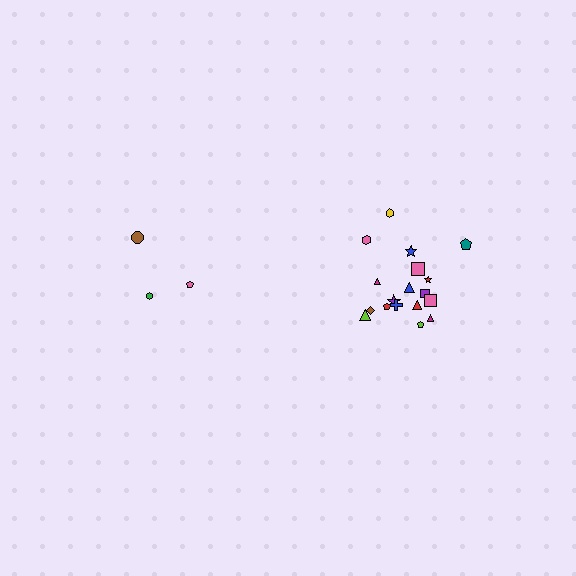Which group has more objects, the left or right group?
The right group.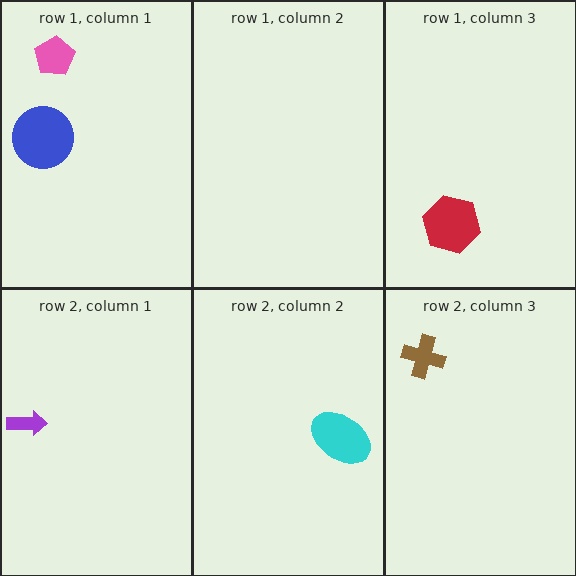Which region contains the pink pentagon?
The row 1, column 1 region.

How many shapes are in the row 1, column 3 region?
1.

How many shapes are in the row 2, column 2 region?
1.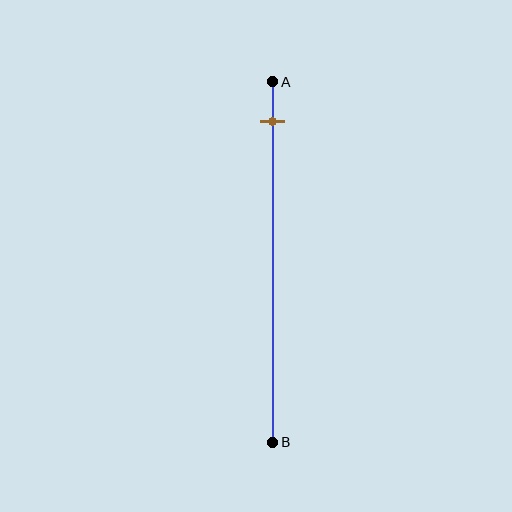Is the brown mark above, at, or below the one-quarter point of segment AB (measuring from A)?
The brown mark is above the one-quarter point of segment AB.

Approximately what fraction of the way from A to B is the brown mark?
The brown mark is approximately 10% of the way from A to B.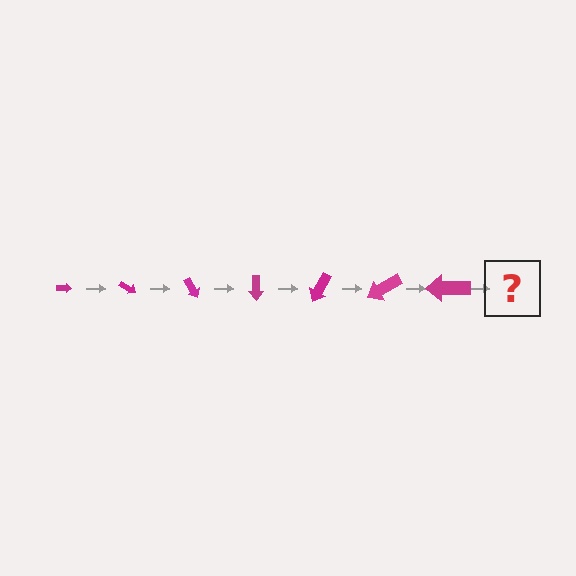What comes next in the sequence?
The next element should be an arrow, larger than the previous one and rotated 210 degrees from the start.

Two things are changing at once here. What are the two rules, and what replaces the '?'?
The two rules are that the arrow grows larger each step and it rotates 30 degrees each step. The '?' should be an arrow, larger than the previous one and rotated 210 degrees from the start.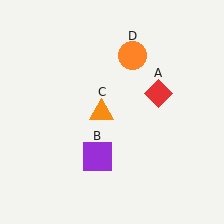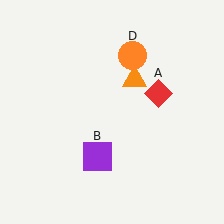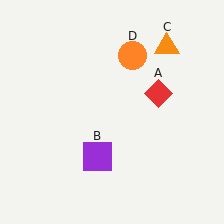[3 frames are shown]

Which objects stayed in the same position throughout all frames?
Red diamond (object A) and purple square (object B) and orange circle (object D) remained stationary.